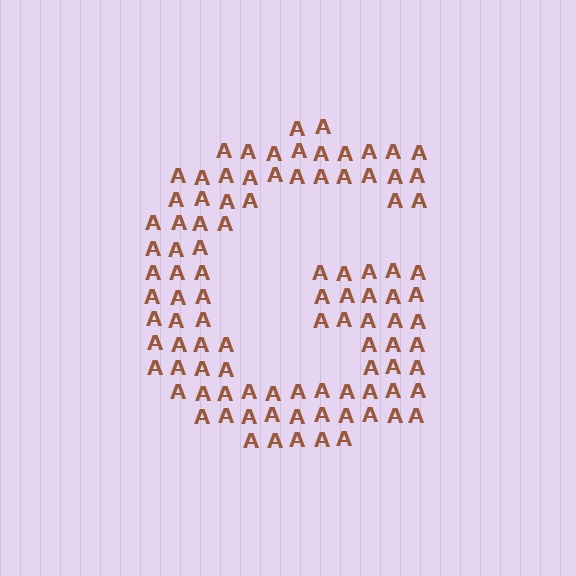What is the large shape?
The large shape is the letter G.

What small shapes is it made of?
It is made of small letter A's.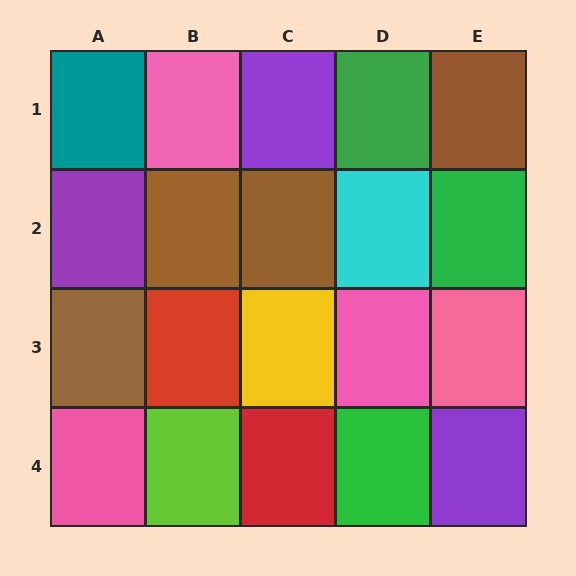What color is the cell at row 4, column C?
Red.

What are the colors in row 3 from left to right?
Brown, red, yellow, pink, pink.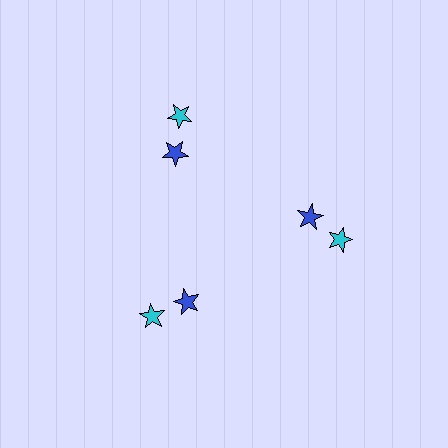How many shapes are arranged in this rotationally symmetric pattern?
There are 6 shapes, arranged in 3 groups of 2.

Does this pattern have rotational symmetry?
Yes, this pattern has 3-fold rotational symmetry. It looks the same after rotating 120 degrees around the center.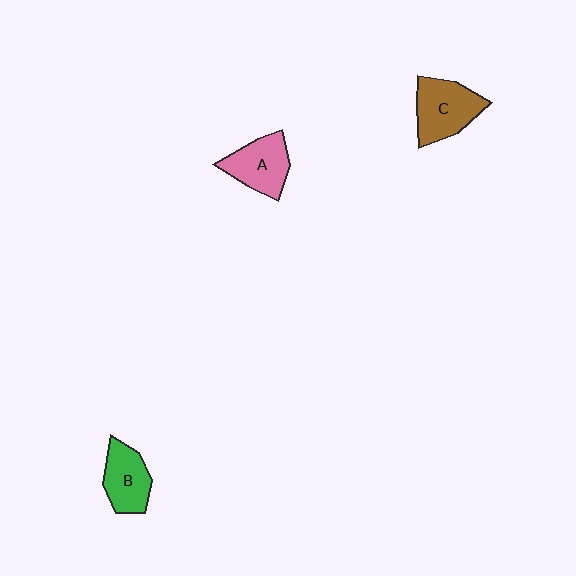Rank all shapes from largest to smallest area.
From largest to smallest: C (brown), A (pink), B (green).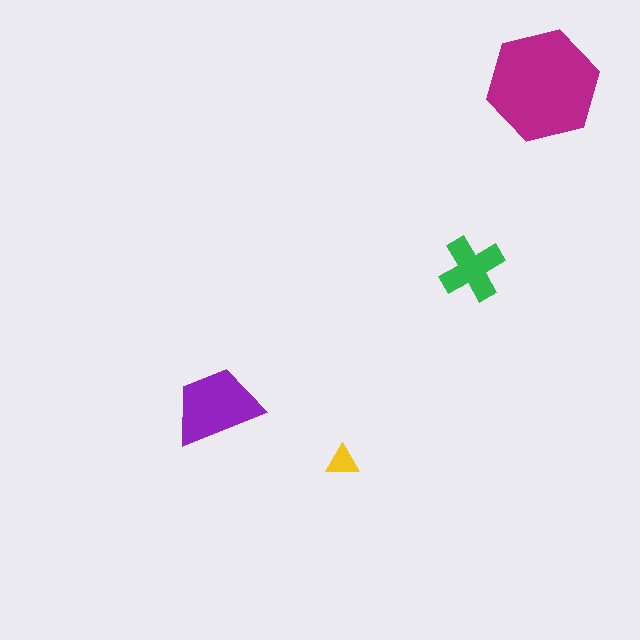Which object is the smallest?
The yellow triangle.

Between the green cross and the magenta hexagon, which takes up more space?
The magenta hexagon.